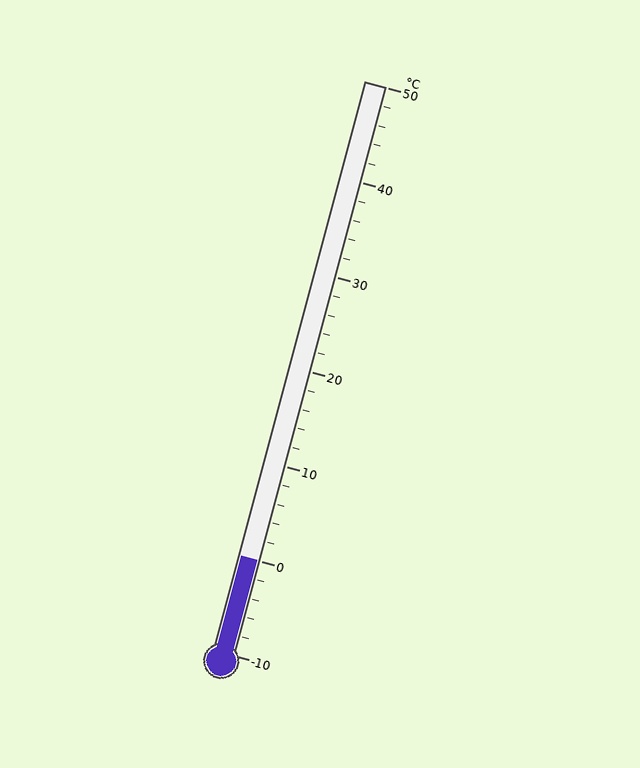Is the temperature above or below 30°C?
The temperature is below 30°C.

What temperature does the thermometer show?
The thermometer shows approximately 0°C.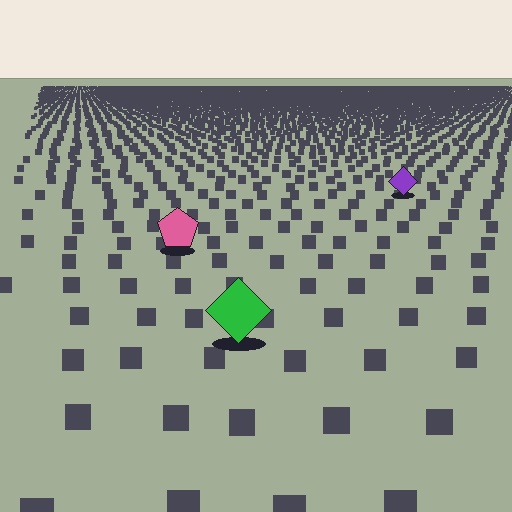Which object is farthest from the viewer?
The purple diamond is farthest from the viewer. It appears smaller and the ground texture around it is denser.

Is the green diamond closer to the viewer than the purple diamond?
Yes. The green diamond is closer — you can tell from the texture gradient: the ground texture is coarser near it.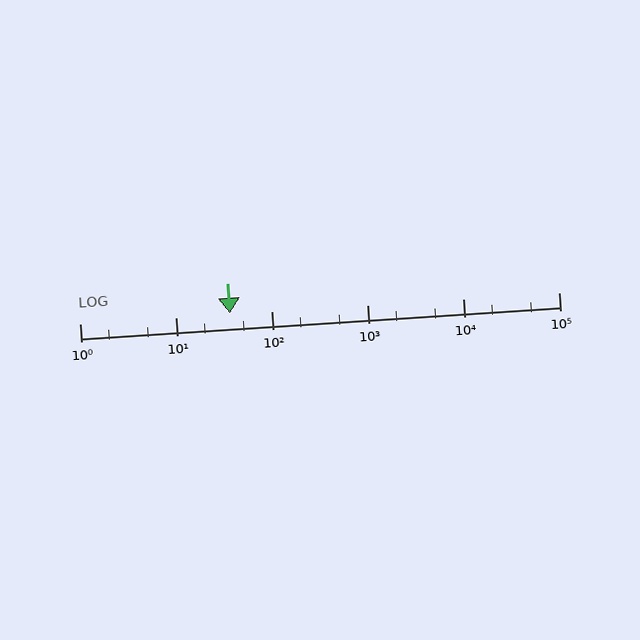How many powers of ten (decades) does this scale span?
The scale spans 5 decades, from 1 to 100000.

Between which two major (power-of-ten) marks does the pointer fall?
The pointer is between 10 and 100.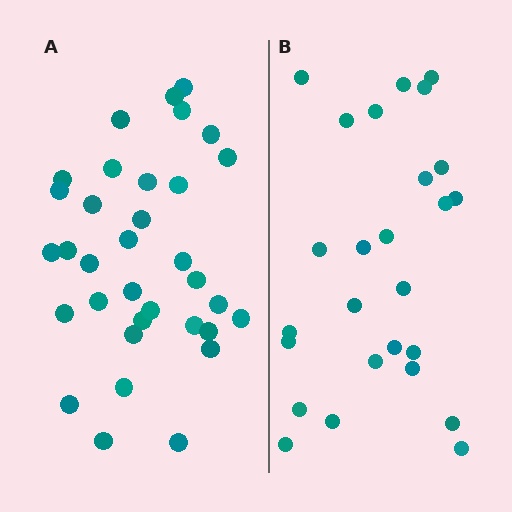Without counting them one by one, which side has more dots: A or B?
Region A (the left region) has more dots.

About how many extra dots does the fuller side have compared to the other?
Region A has roughly 8 or so more dots than region B.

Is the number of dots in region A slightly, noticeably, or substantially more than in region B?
Region A has noticeably more, but not dramatically so. The ratio is roughly 1.3 to 1.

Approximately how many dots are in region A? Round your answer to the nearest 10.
About 30 dots. (The exact count is 34, which rounds to 30.)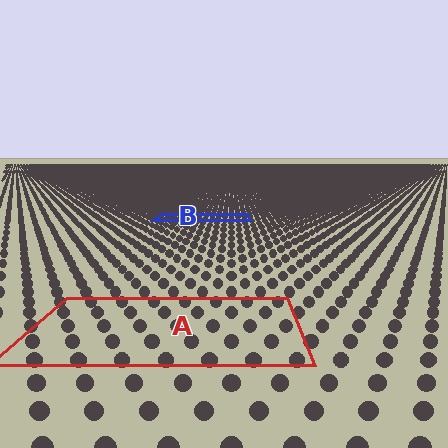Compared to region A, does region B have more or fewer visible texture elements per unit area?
Region B has more texture elements per unit area — they are packed more densely because it is farther away.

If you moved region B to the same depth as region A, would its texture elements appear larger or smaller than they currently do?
They would appear larger. At a closer depth, the same texture elements are projected at a bigger on-screen size.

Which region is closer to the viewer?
Region A is closer. The texture elements there are larger and more spread out.